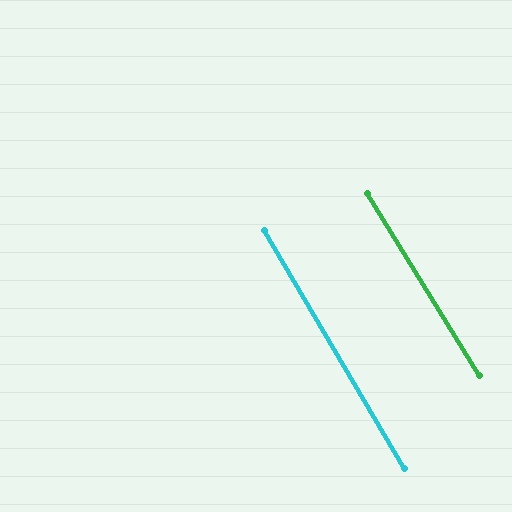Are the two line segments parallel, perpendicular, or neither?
Parallel — their directions differ by only 1.2°.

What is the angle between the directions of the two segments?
Approximately 1 degree.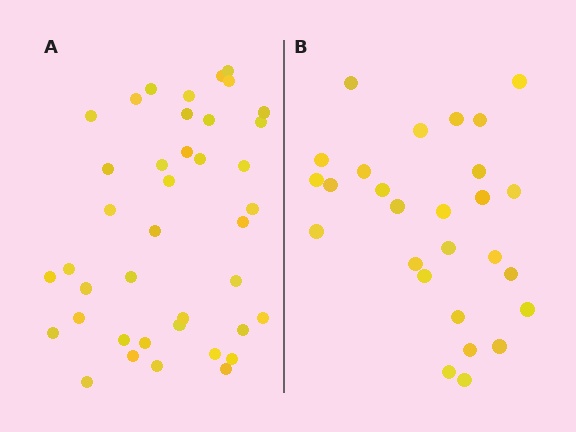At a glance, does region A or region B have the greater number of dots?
Region A (the left region) has more dots.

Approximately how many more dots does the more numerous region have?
Region A has approximately 15 more dots than region B.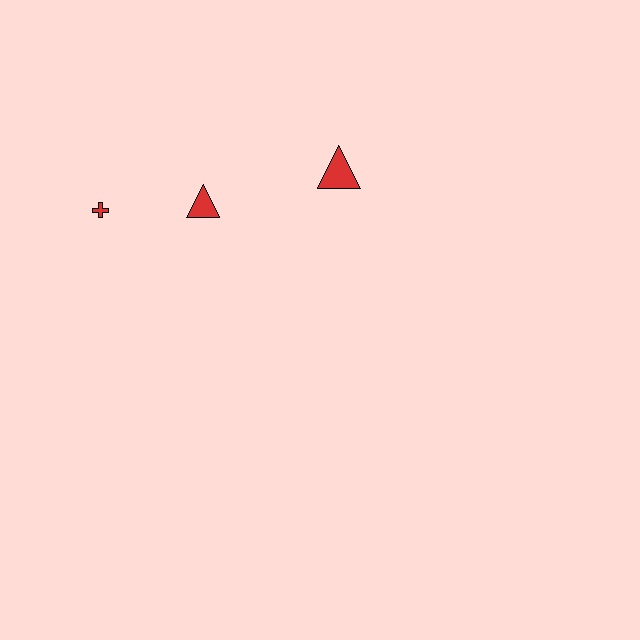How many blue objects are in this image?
There are no blue objects.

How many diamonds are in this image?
There are no diamonds.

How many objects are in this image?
There are 3 objects.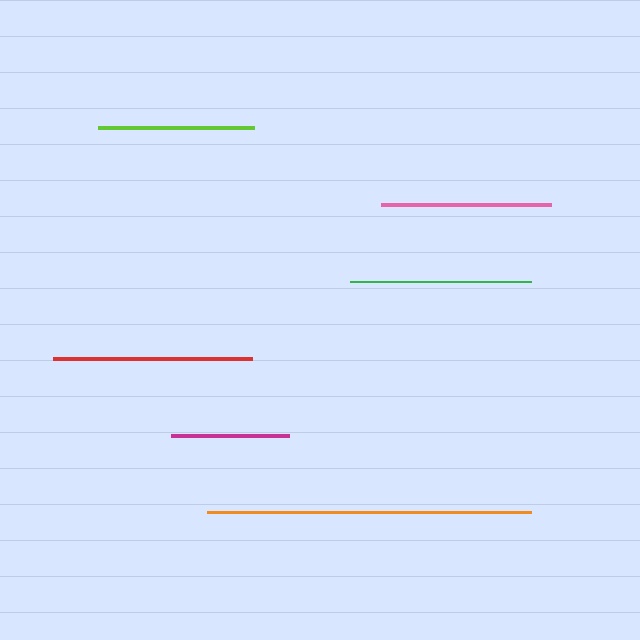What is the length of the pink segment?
The pink segment is approximately 170 pixels long.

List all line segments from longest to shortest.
From longest to shortest: orange, red, green, pink, lime, magenta.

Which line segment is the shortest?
The magenta line is the shortest at approximately 118 pixels.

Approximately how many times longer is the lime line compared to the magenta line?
The lime line is approximately 1.3 times the length of the magenta line.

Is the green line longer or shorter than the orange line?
The orange line is longer than the green line.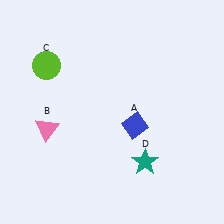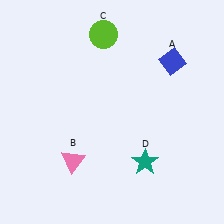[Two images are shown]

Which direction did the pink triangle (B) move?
The pink triangle (B) moved down.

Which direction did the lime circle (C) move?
The lime circle (C) moved right.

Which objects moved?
The objects that moved are: the blue diamond (A), the pink triangle (B), the lime circle (C).